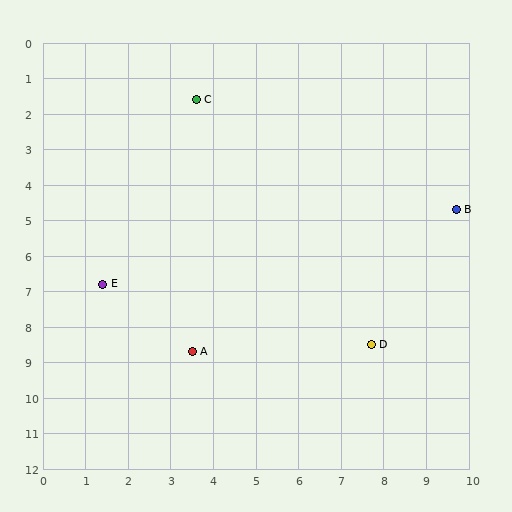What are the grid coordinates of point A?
Point A is at approximately (3.5, 8.7).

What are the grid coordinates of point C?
Point C is at approximately (3.6, 1.6).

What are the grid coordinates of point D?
Point D is at approximately (7.7, 8.5).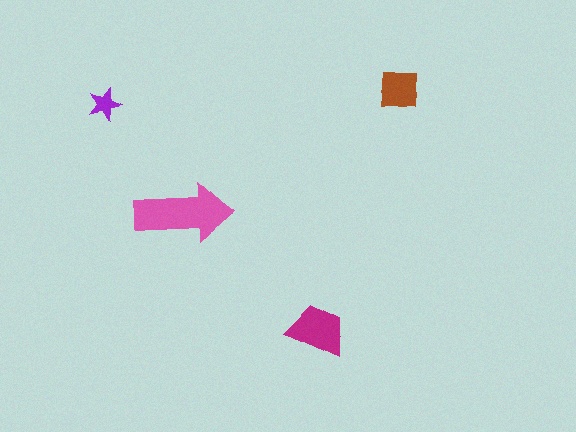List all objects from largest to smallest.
The pink arrow, the magenta trapezoid, the brown square, the purple star.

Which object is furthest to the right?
The brown square is rightmost.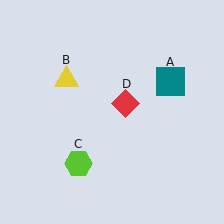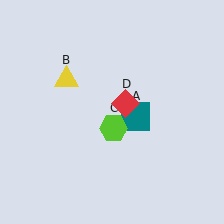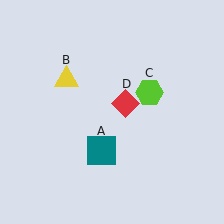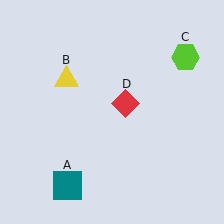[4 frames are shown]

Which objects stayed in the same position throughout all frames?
Yellow triangle (object B) and red diamond (object D) remained stationary.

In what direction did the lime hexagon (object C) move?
The lime hexagon (object C) moved up and to the right.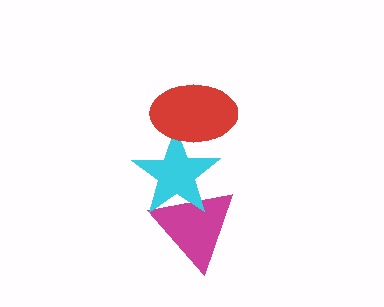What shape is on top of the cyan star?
The red ellipse is on top of the cyan star.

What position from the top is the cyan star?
The cyan star is 2nd from the top.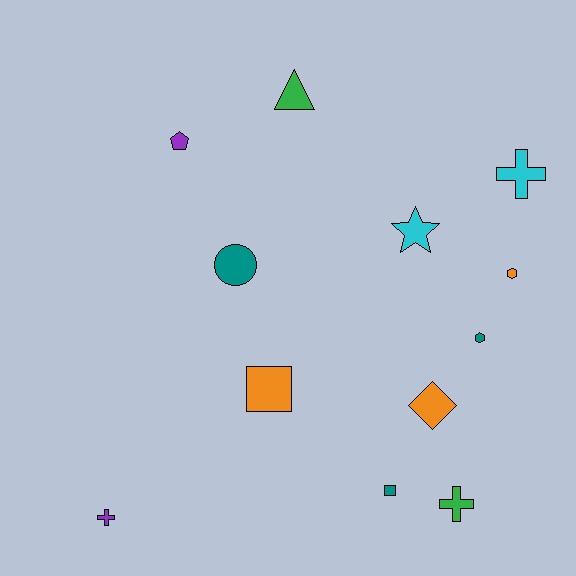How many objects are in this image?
There are 12 objects.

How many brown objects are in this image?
There are no brown objects.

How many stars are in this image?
There is 1 star.